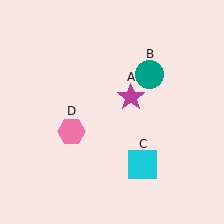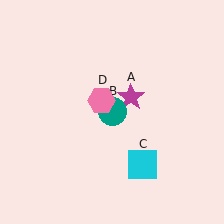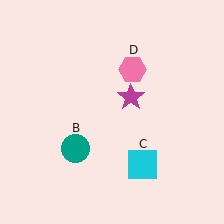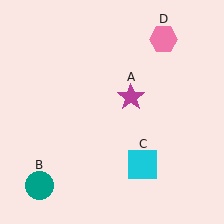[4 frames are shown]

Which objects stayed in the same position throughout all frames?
Magenta star (object A) and cyan square (object C) remained stationary.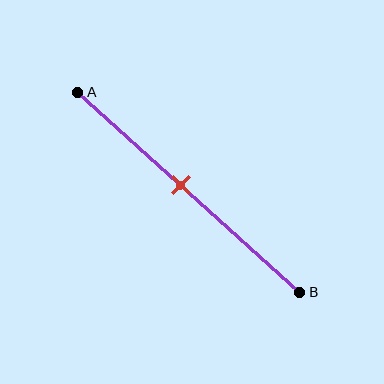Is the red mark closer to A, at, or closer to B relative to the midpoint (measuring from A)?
The red mark is closer to point A than the midpoint of segment AB.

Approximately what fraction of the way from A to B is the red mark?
The red mark is approximately 45% of the way from A to B.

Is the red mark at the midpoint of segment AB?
No, the mark is at about 45% from A, not at the 50% midpoint.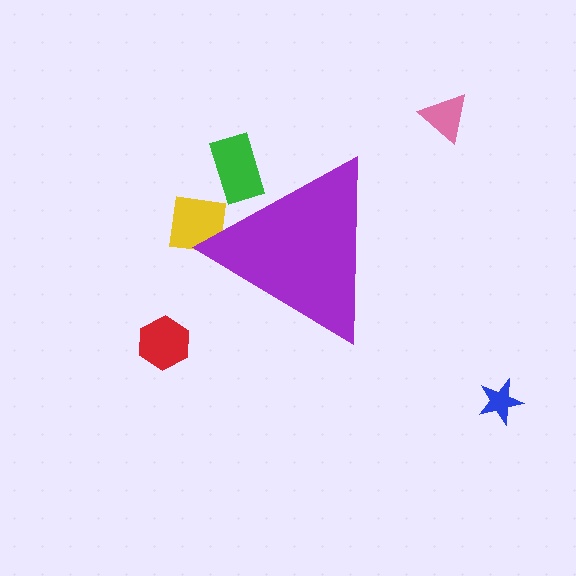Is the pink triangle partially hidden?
No, the pink triangle is fully visible.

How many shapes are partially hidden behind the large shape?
2 shapes are partially hidden.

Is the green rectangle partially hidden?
Yes, the green rectangle is partially hidden behind the purple triangle.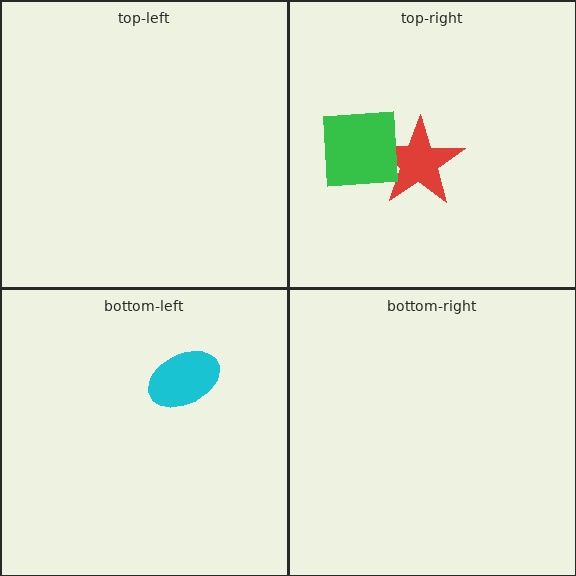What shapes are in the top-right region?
The red star, the green square.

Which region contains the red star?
The top-right region.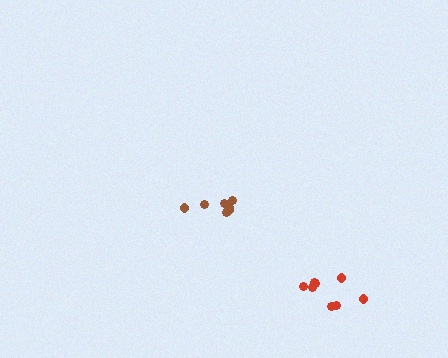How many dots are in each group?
Group 1: 8 dots, Group 2: 7 dots (15 total).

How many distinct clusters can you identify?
There are 2 distinct clusters.